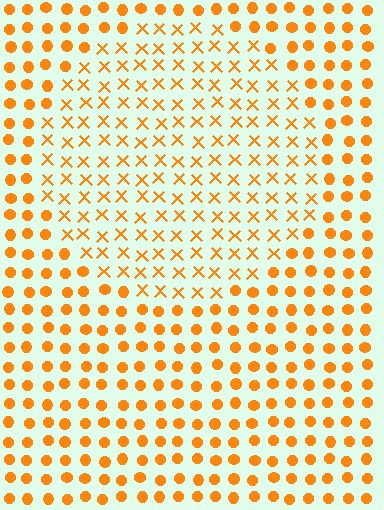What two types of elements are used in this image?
The image uses X marks inside the circle region and circles outside it.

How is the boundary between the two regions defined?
The boundary is defined by a change in element shape: X marks inside vs. circles outside. All elements share the same color and spacing.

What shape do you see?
I see a circle.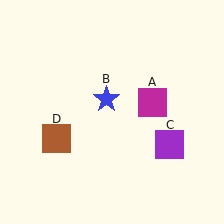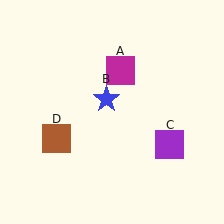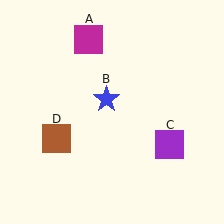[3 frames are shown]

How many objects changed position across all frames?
1 object changed position: magenta square (object A).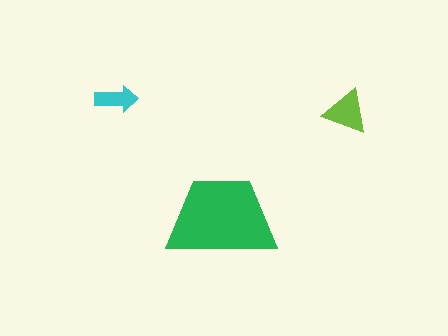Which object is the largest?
The green trapezoid.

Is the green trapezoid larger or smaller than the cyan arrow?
Larger.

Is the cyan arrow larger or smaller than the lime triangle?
Smaller.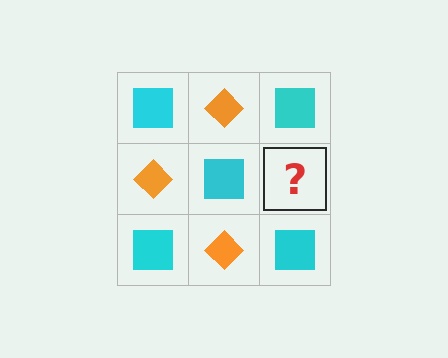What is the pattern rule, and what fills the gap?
The rule is that it alternates cyan square and orange diamond in a checkerboard pattern. The gap should be filled with an orange diamond.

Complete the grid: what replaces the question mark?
The question mark should be replaced with an orange diamond.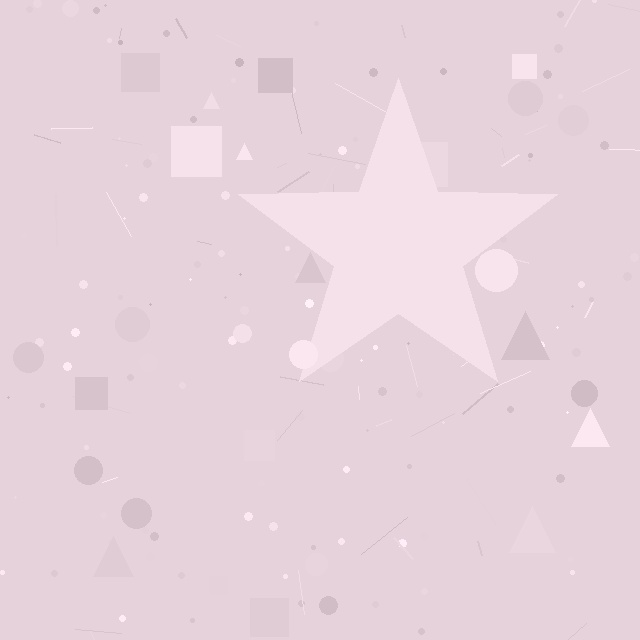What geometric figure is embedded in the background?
A star is embedded in the background.